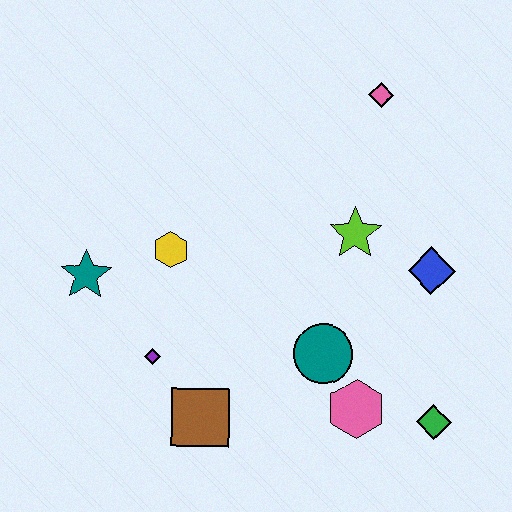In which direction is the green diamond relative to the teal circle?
The green diamond is to the right of the teal circle.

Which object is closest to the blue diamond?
The lime star is closest to the blue diamond.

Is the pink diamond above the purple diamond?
Yes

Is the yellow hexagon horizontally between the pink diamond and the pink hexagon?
No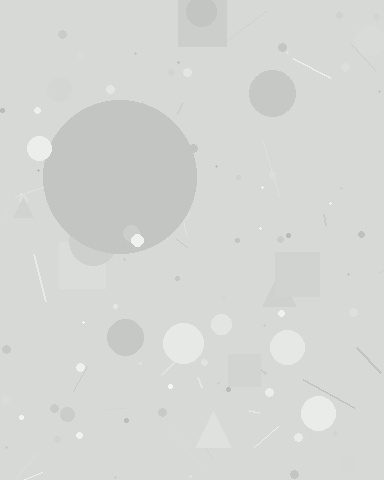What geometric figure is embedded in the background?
A circle is embedded in the background.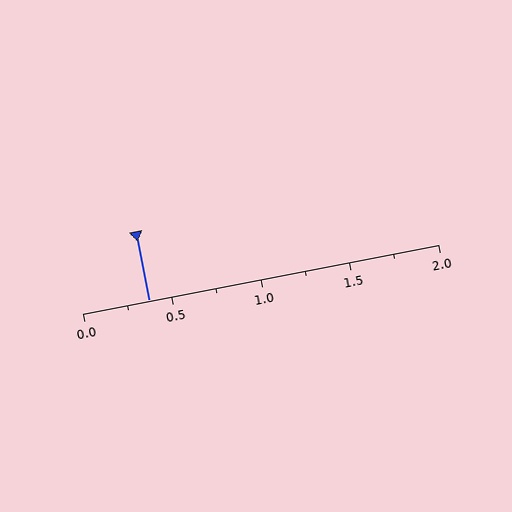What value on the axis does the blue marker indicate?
The marker indicates approximately 0.38.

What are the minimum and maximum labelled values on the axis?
The axis runs from 0.0 to 2.0.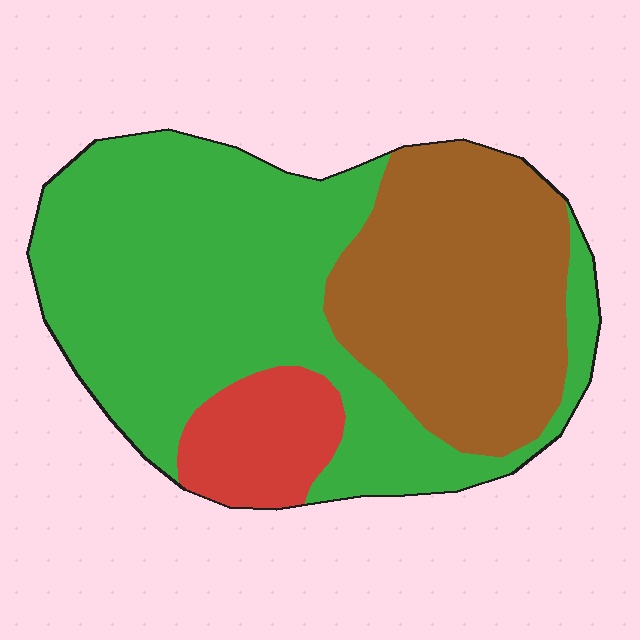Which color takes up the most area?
Green, at roughly 55%.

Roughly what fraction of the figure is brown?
Brown covers roughly 35% of the figure.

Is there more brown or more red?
Brown.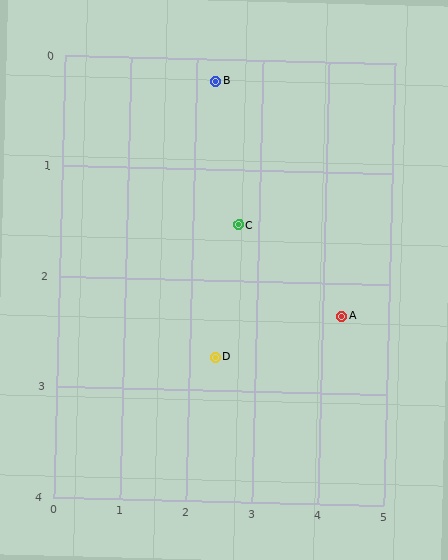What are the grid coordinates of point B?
Point B is at approximately (2.3, 0.2).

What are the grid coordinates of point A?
Point A is at approximately (4.3, 2.3).